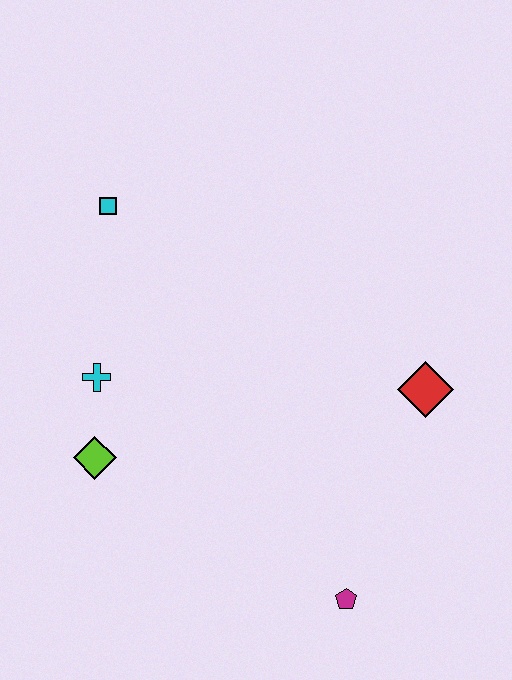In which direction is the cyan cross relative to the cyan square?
The cyan cross is below the cyan square.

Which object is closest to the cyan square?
The cyan cross is closest to the cyan square.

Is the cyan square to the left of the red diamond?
Yes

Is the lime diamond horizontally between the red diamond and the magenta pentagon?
No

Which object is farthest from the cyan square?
The magenta pentagon is farthest from the cyan square.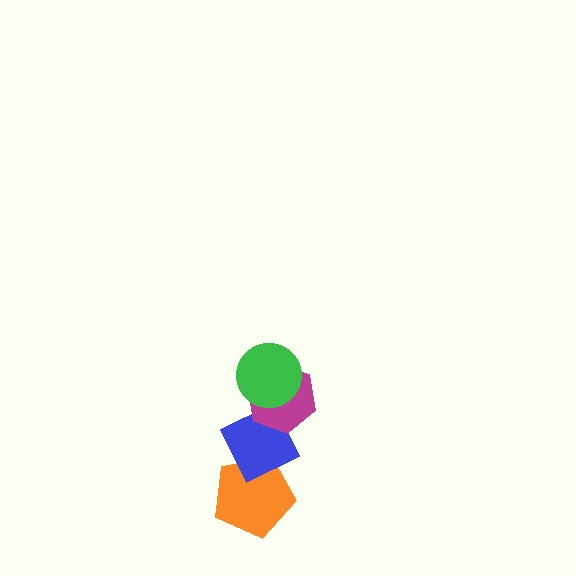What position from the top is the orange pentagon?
The orange pentagon is 4th from the top.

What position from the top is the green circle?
The green circle is 1st from the top.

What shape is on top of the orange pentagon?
The blue diamond is on top of the orange pentagon.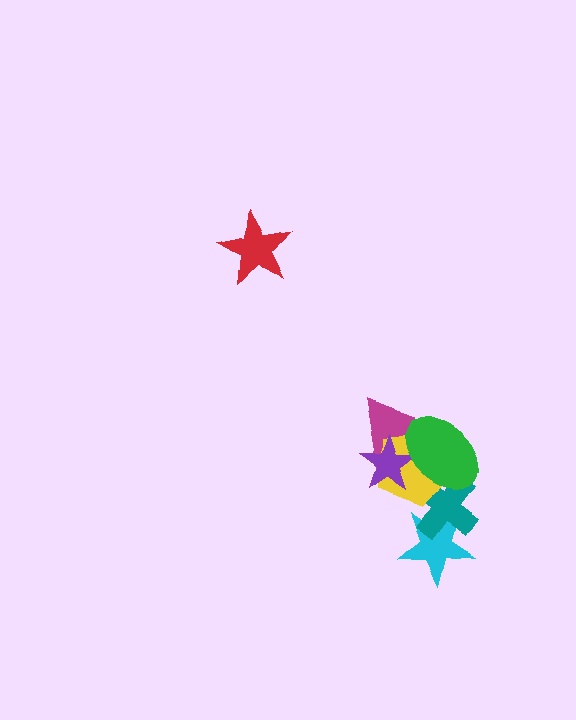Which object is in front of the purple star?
The green ellipse is in front of the purple star.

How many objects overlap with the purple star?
3 objects overlap with the purple star.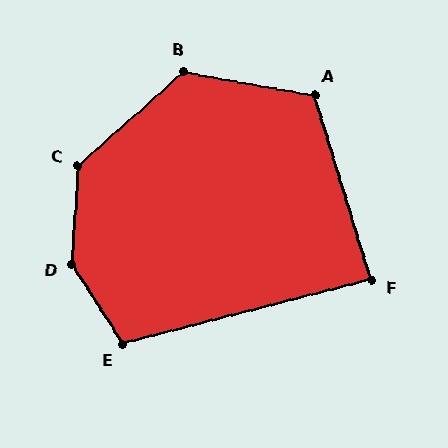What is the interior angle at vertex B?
Approximately 128 degrees (obtuse).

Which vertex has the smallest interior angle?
F, at approximately 87 degrees.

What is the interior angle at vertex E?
Approximately 108 degrees (obtuse).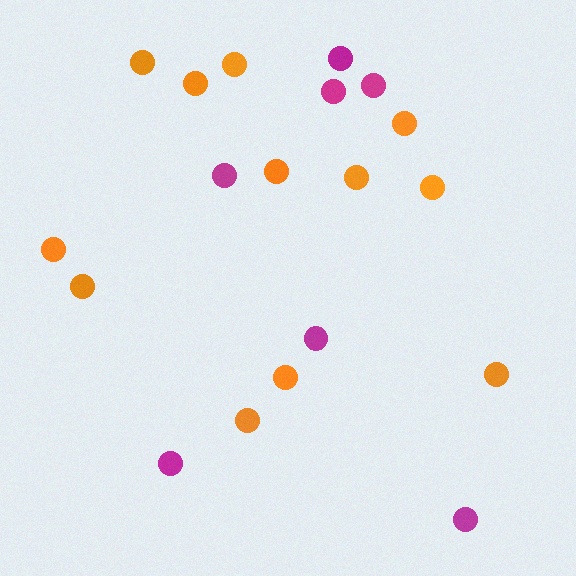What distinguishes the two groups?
There are 2 groups: one group of orange circles (12) and one group of magenta circles (7).